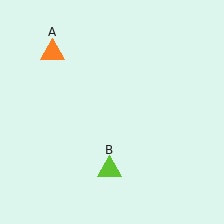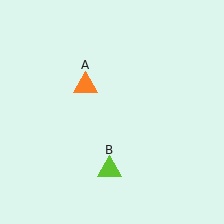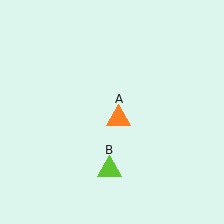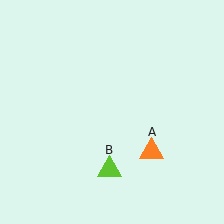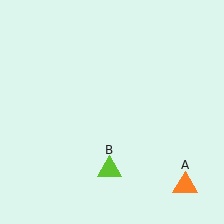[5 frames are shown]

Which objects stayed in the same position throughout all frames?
Lime triangle (object B) remained stationary.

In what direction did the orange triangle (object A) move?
The orange triangle (object A) moved down and to the right.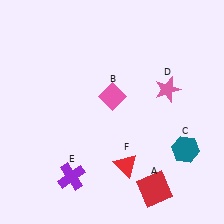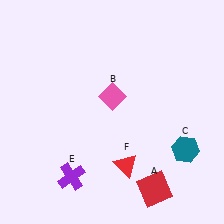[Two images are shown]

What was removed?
The pink star (D) was removed in Image 2.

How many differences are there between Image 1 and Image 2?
There is 1 difference between the two images.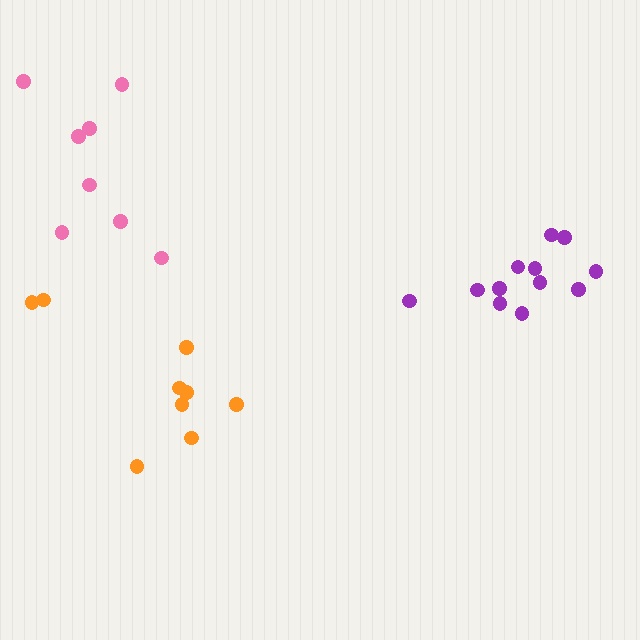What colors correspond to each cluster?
The clusters are colored: purple, pink, orange.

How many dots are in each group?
Group 1: 12 dots, Group 2: 8 dots, Group 3: 9 dots (29 total).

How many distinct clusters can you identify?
There are 3 distinct clusters.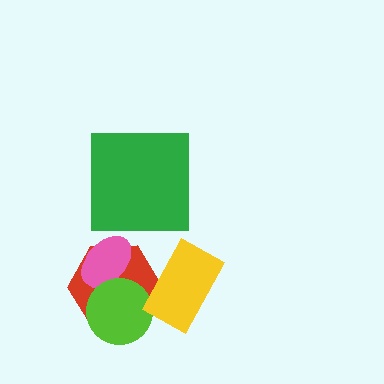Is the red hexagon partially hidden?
Yes, it is partially covered by another shape.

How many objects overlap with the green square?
0 objects overlap with the green square.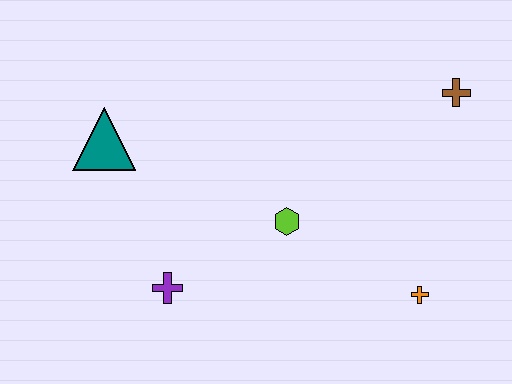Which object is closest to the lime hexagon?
The purple cross is closest to the lime hexagon.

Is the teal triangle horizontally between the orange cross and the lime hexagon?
No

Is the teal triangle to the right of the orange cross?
No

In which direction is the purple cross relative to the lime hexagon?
The purple cross is to the left of the lime hexagon.